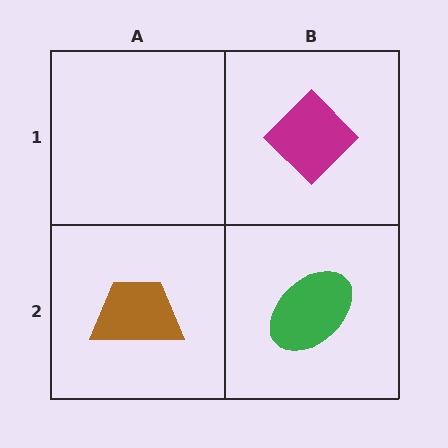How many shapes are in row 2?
2 shapes.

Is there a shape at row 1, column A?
No, that cell is empty.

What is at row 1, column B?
A magenta diamond.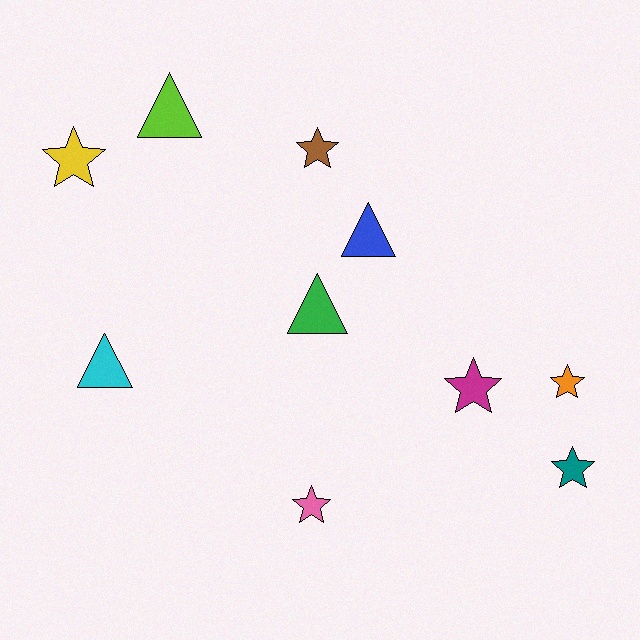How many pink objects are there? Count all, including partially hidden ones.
There is 1 pink object.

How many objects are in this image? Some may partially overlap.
There are 10 objects.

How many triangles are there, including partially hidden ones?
There are 4 triangles.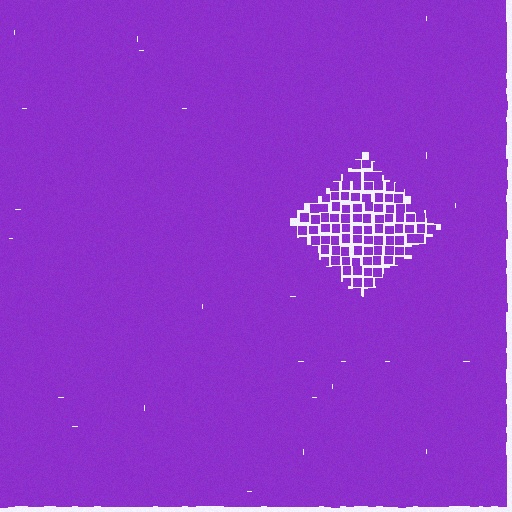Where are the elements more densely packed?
The elements are more densely packed outside the diamond boundary.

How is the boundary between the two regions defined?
The boundary is defined by a change in element density (approximately 2.2x ratio). All elements are the same color, size, and shape.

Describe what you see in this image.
The image contains small purple elements arranged at two different densities. A diamond-shaped region is visible where the elements are less densely packed than the surrounding area.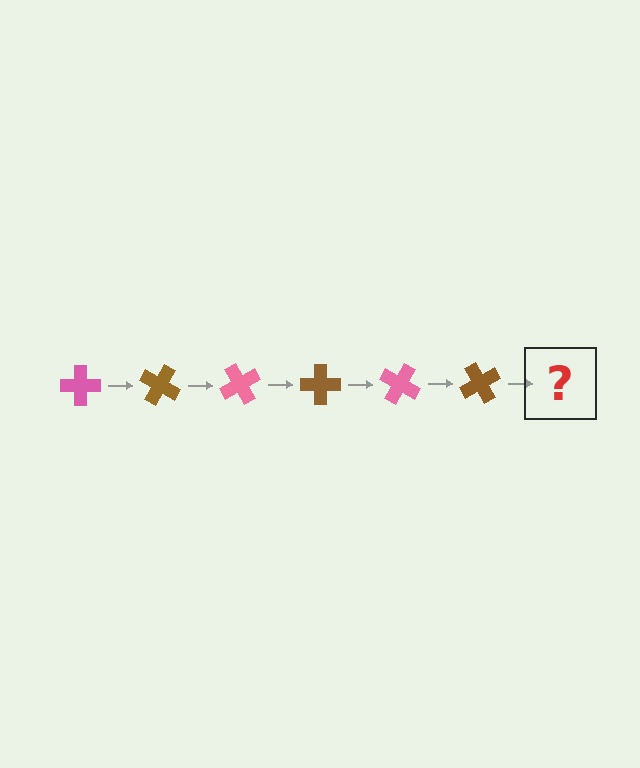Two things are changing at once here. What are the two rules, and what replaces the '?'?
The two rules are that it rotates 30 degrees each step and the color cycles through pink and brown. The '?' should be a pink cross, rotated 180 degrees from the start.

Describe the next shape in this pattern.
It should be a pink cross, rotated 180 degrees from the start.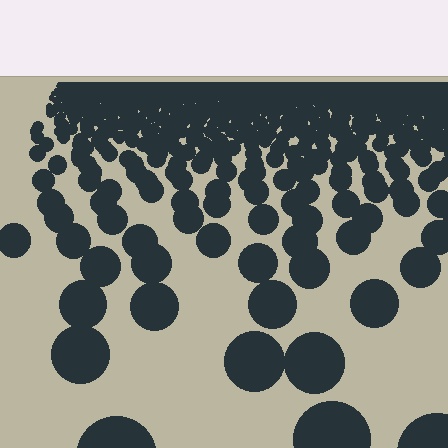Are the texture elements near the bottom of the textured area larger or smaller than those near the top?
Larger. Near the bottom, elements are closer to the viewer and appear at a bigger on-screen size.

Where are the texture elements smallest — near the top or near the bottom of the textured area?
Near the top.